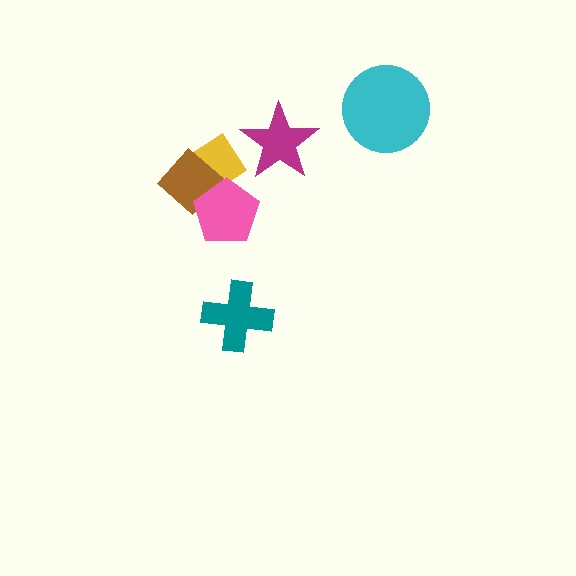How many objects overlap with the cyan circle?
0 objects overlap with the cyan circle.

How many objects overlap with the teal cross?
0 objects overlap with the teal cross.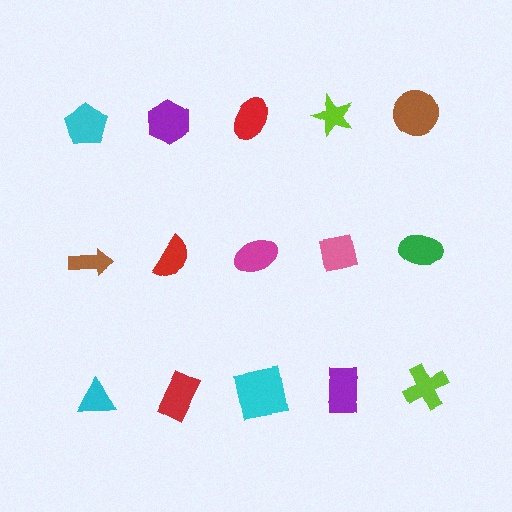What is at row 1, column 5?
A brown circle.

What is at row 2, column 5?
A green ellipse.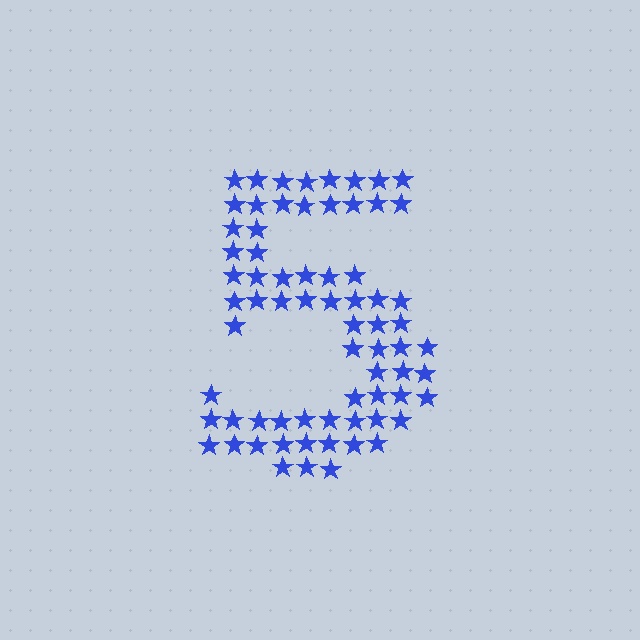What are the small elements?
The small elements are stars.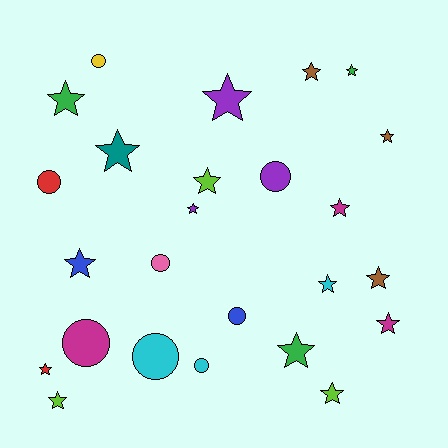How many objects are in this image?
There are 25 objects.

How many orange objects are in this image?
There are no orange objects.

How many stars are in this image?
There are 17 stars.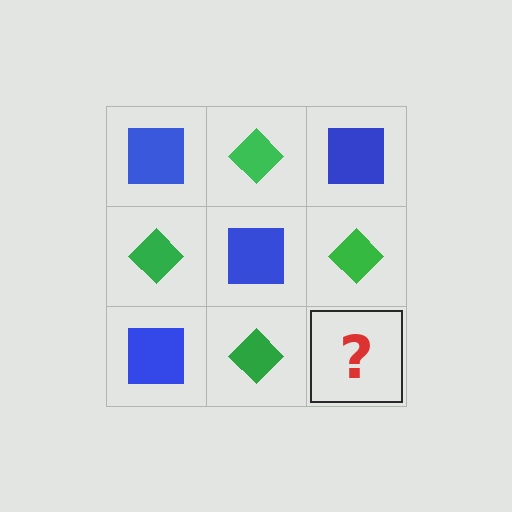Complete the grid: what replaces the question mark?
The question mark should be replaced with a blue square.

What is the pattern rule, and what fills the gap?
The rule is that it alternates blue square and green diamond in a checkerboard pattern. The gap should be filled with a blue square.